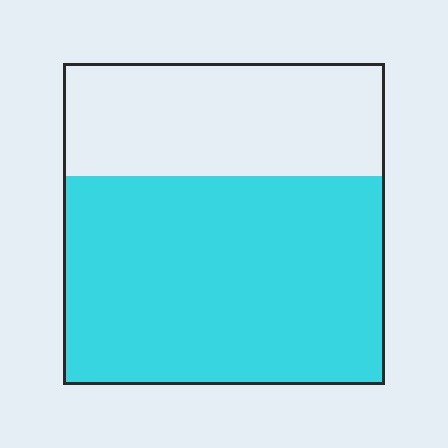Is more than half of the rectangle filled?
Yes.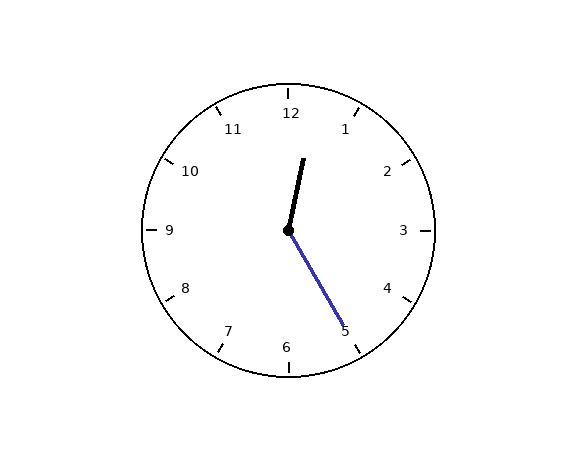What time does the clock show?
12:25.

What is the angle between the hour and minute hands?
Approximately 138 degrees.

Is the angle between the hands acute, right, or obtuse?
It is obtuse.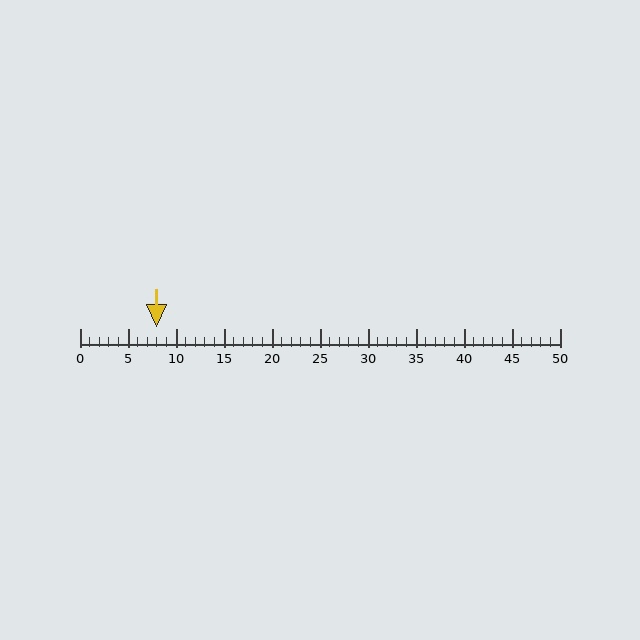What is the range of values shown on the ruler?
The ruler shows values from 0 to 50.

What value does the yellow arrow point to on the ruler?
The yellow arrow points to approximately 8.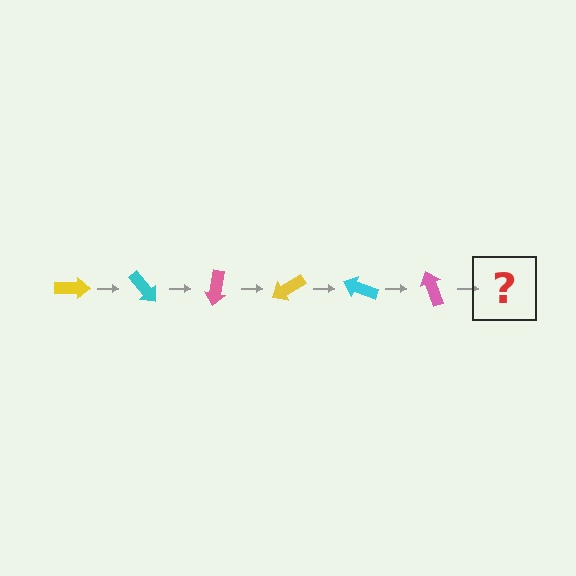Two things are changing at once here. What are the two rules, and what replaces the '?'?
The two rules are that it rotates 50 degrees each step and the color cycles through yellow, cyan, and pink. The '?' should be a yellow arrow, rotated 300 degrees from the start.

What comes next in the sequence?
The next element should be a yellow arrow, rotated 300 degrees from the start.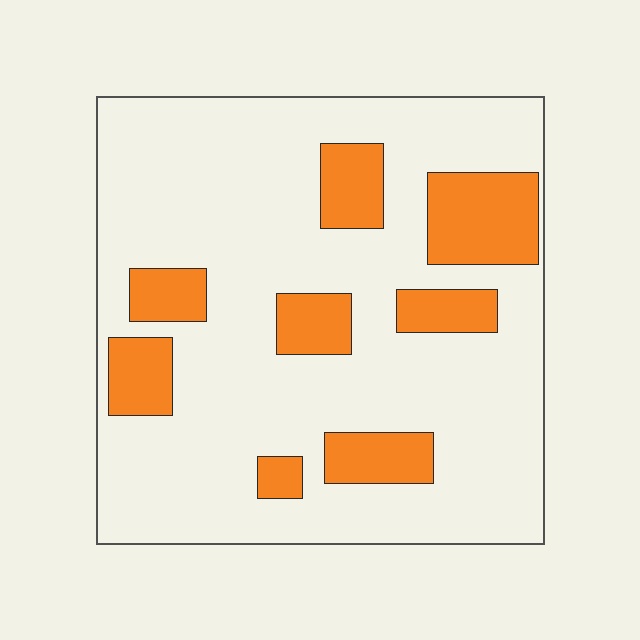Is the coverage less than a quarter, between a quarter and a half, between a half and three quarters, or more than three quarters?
Less than a quarter.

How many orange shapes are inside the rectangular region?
8.